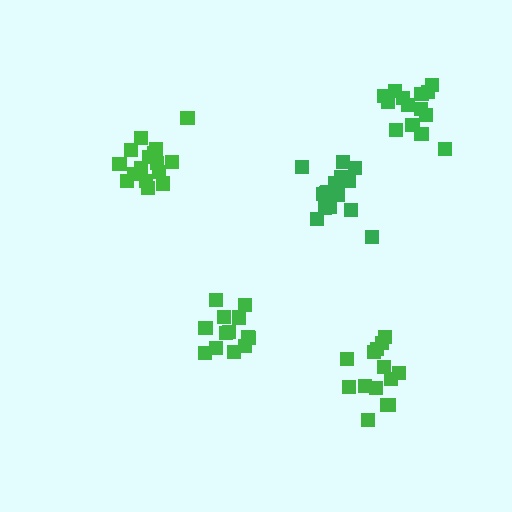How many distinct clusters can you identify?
There are 5 distinct clusters.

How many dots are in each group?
Group 1: 16 dots, Group 2: 14 dots, Group 3: 13 dots, Group 4: 17 dots, Group 5: 14 dots (74 total).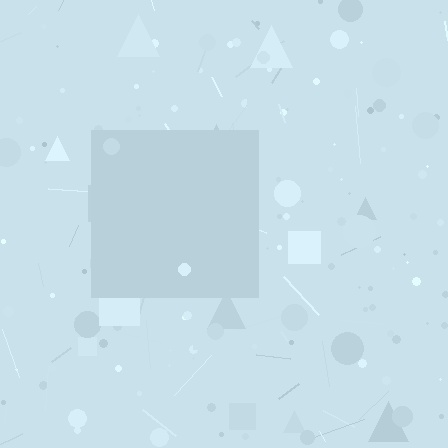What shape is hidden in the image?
A square is hidden in the image.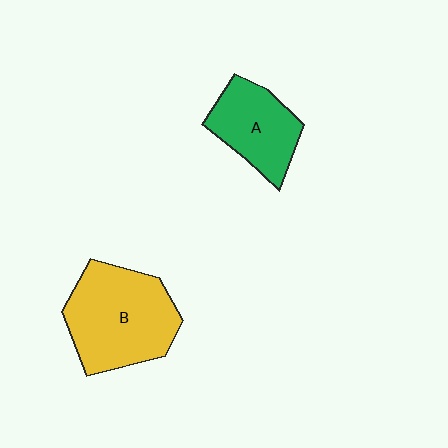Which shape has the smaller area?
Shape A (green).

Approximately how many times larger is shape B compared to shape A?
Approximately 1.6 times.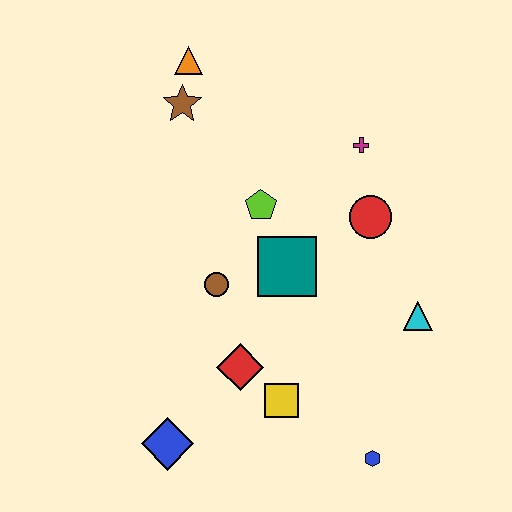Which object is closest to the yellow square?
The red diamond is closest to the yellow square.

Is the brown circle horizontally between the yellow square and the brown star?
Yes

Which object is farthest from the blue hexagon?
The orange triangle is farthest from the blue hexagon.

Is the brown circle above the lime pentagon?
No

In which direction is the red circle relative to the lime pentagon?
The red circle is to the right of the lime pentagon.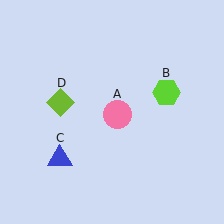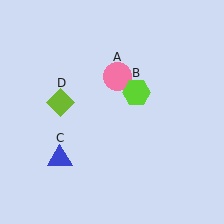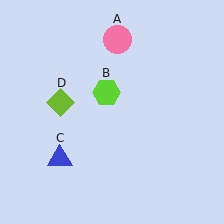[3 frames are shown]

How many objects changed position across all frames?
2 objects changed position: pink circle (object A), lime hexagon (object B).